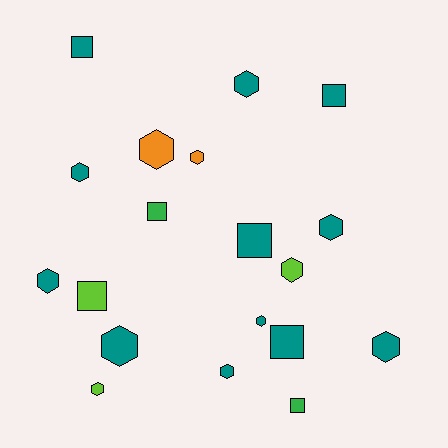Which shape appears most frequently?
Hexagon, with 12 objects.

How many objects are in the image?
There are 19 objects.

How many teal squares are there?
There are 4 teal squares.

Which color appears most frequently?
Teal, with 12 objects.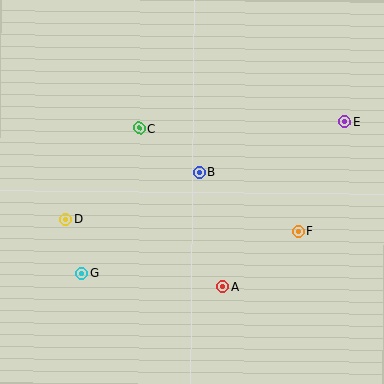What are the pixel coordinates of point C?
Point C is at (139, 128).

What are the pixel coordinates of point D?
Point D is at (66, 219).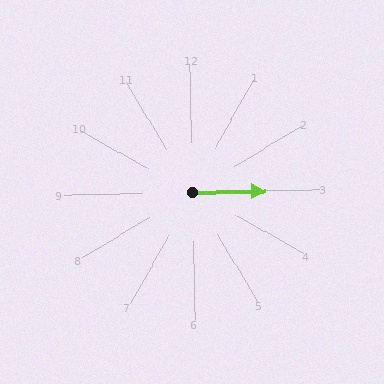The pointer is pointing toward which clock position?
Roughly 3 o'clock.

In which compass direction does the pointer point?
East.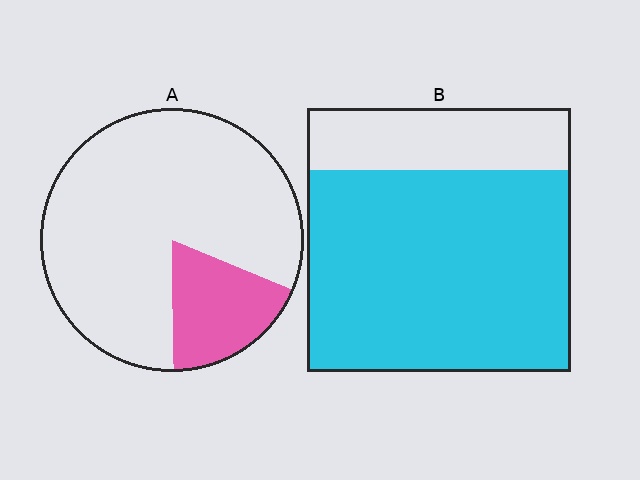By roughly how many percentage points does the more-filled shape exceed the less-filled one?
By roughly 60 percentage points (B over A).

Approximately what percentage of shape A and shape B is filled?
A is approximately 20% and B is approximately 75%.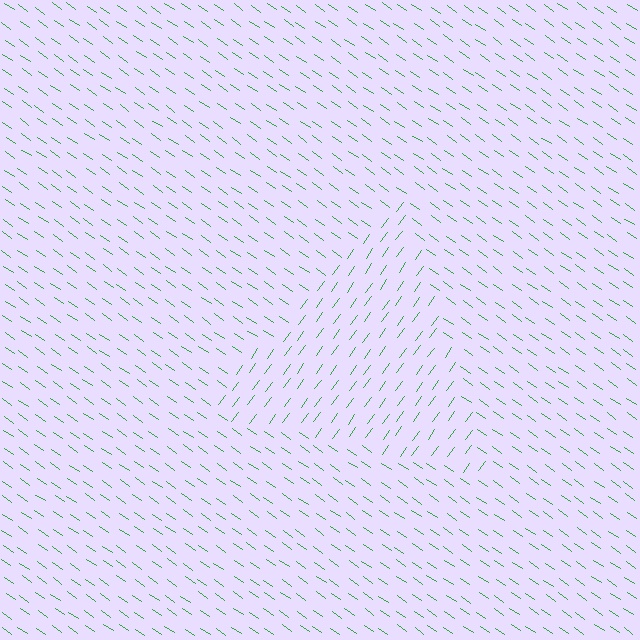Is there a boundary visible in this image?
Yes, there is a texture boundary formed by a change in line orientation.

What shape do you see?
I see a triangle.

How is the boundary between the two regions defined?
The boundary is defined purely by a change in line orientation (approximately 90 degrees difference). All lines are the same color and thickness.